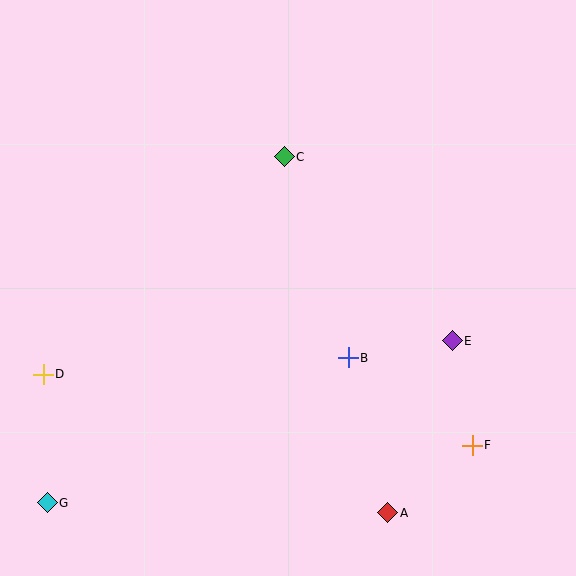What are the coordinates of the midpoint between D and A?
The midpoint between D and A is at (215, 443).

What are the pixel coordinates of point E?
Point E is at (452, 341).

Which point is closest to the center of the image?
Point B at (348, 358) is closest to the center.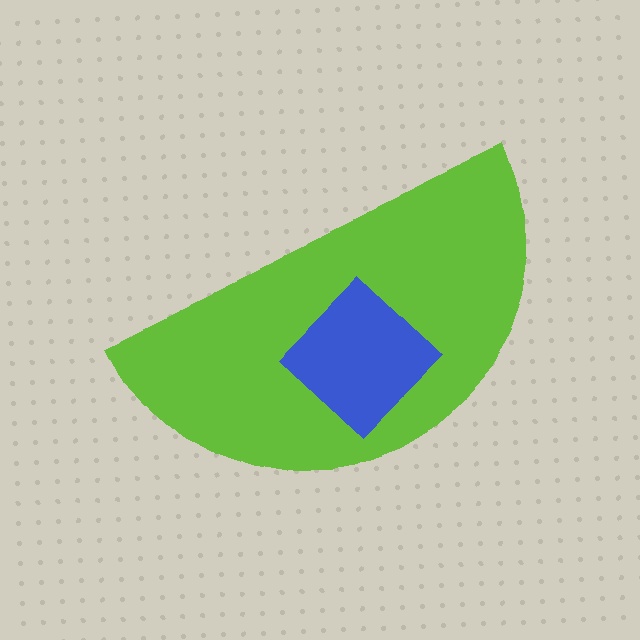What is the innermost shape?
The blue diamond.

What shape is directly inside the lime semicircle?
The blue diamond.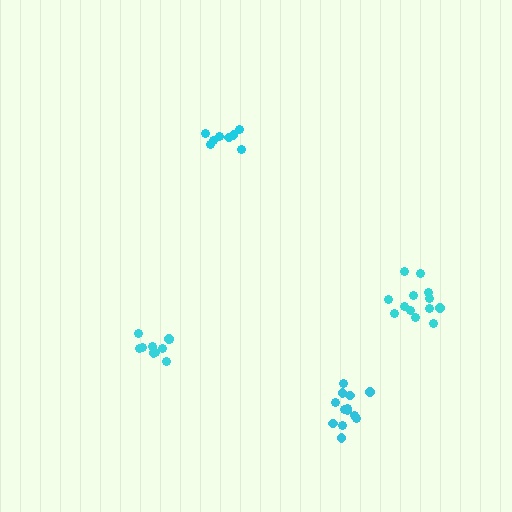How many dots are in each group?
Group 1: 13 dots, Group 2: 13 dots, Group 3: 8 dots, Group 4: 10 dots (44 total).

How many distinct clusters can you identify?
There are 4 distinct clusters.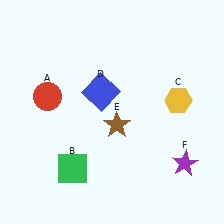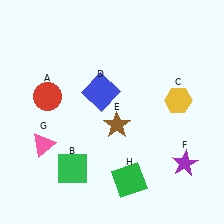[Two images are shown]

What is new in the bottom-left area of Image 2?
A pink triangle (G) was added in the bottom-left area of Image 2.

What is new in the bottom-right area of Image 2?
A green square (H) was added in the bottom-right area of Image 2.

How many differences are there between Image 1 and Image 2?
There are 2 differences between the two images.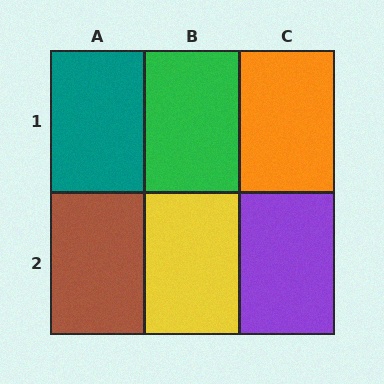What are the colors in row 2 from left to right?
Brown, yellow, purple.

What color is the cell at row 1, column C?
Orange.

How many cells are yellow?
1 cell is yellow.